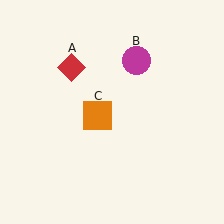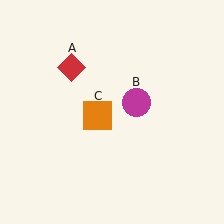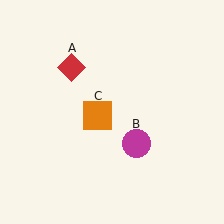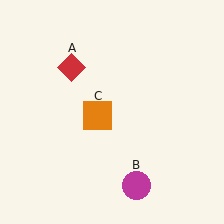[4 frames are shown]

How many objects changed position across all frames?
1 object changed position: magenta circle (object B).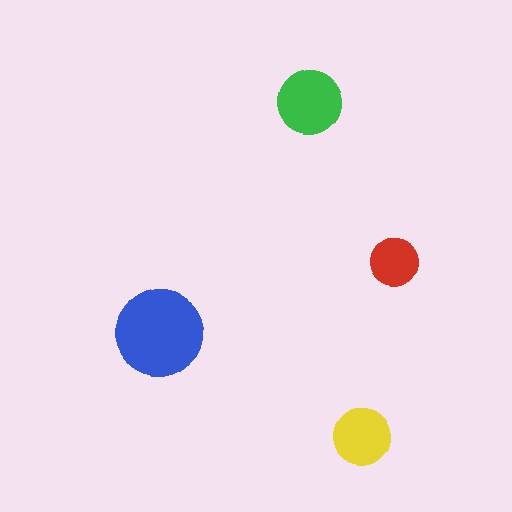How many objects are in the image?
There are 4 objects in the image.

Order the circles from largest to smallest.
the blue one, the green one, the yellow one, the red one.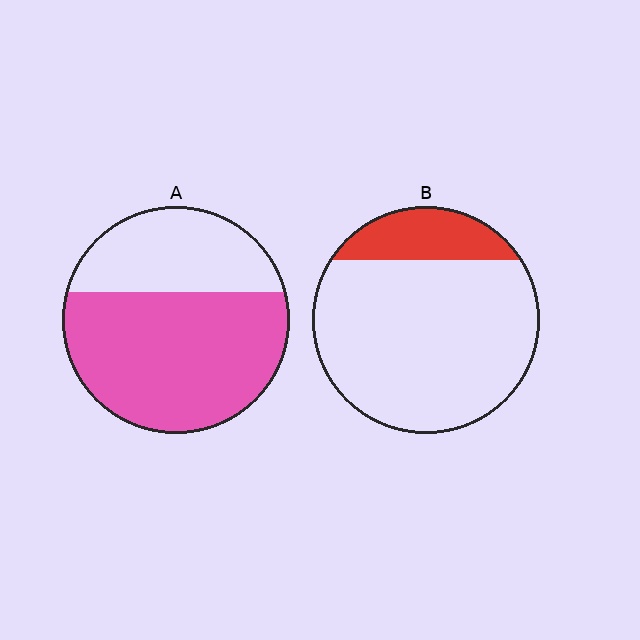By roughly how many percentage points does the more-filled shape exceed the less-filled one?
By roughly 45 percentage points (A over B).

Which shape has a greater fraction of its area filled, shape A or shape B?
Shape A.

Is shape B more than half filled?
No.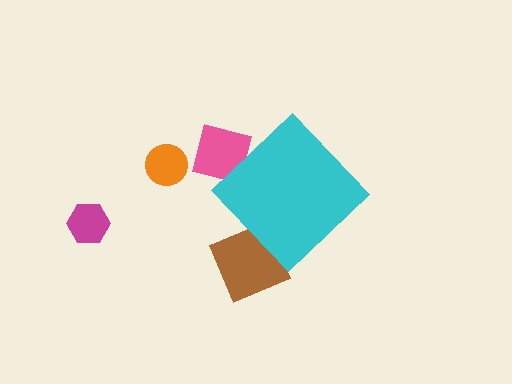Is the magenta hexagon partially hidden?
No, the magenta hexagon is fully visible.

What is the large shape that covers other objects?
A cyan diamond.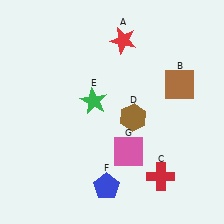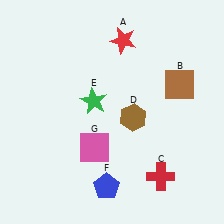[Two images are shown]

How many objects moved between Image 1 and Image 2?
1 object moved between the two images.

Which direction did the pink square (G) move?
The pink square (G) moved left.